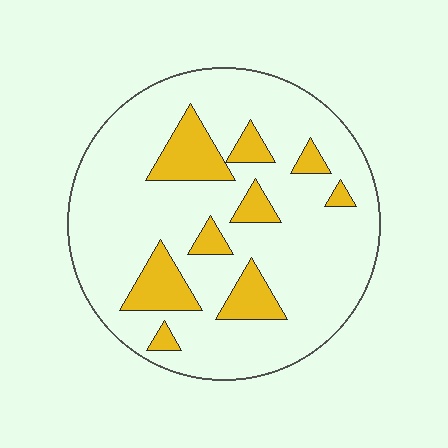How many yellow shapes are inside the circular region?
9.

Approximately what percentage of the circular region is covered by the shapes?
Approximately 20%.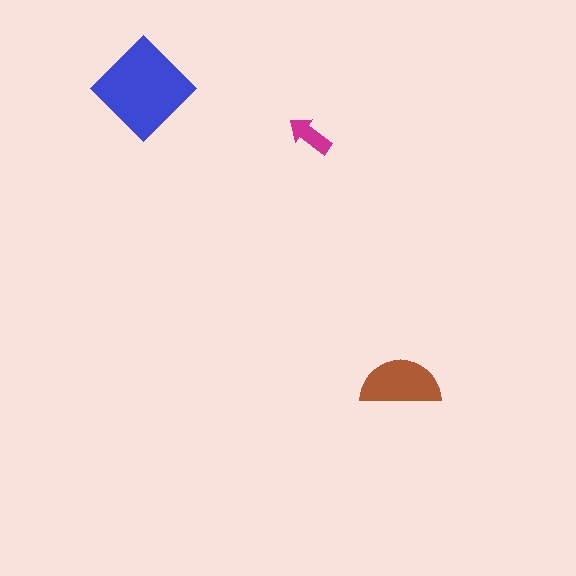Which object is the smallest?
The magenta arrow.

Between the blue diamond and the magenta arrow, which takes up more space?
The blue diamond.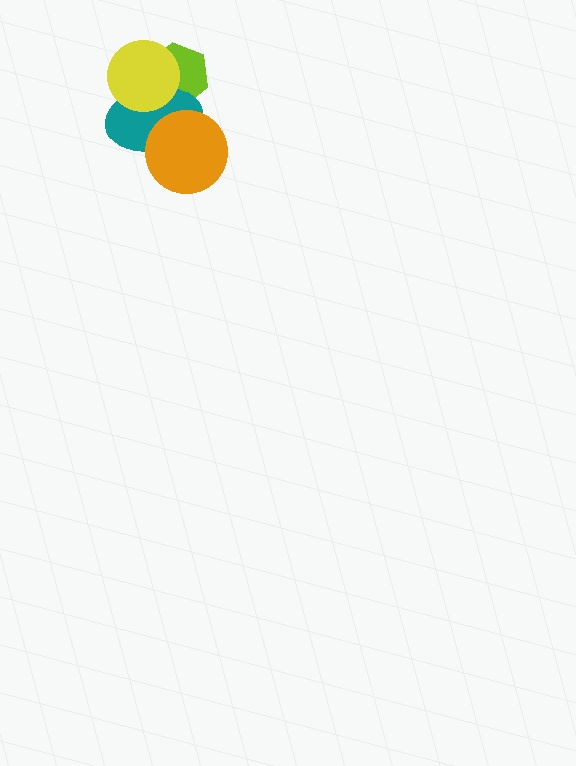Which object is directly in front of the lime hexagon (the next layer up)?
The teal ellipse is directly in front of the lime hexagon.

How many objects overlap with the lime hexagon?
2 objects overlap with the lime hexagon.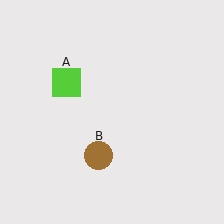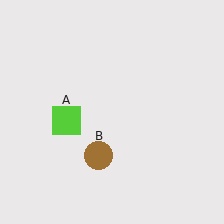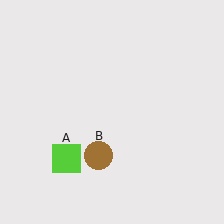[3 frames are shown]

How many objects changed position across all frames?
1 object changed position: lime square (object A).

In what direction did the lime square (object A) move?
The lime square (object A) moved down.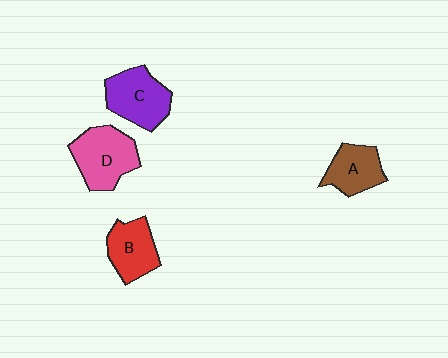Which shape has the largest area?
Shape D (pink).